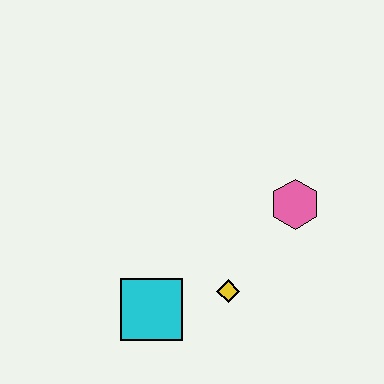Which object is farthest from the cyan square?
The pink hexagon is farthest from the cyan square.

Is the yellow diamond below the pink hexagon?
Yes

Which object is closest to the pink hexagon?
The yellow diamond is closest to the pink hexagon.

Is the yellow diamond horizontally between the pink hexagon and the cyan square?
Yes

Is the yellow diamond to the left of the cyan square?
No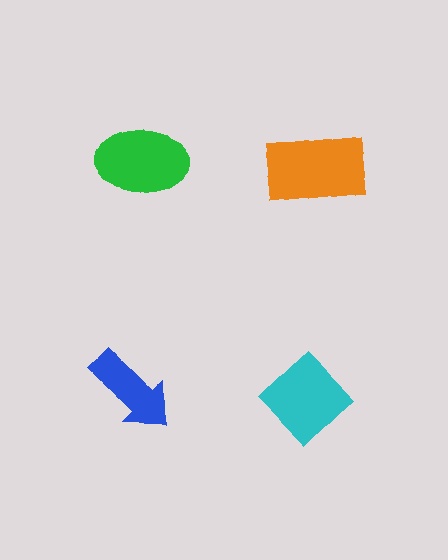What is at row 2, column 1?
A blue arrow.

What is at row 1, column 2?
An orange rectangle.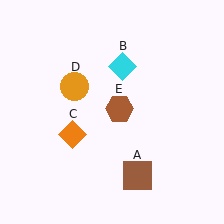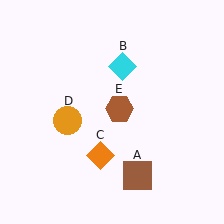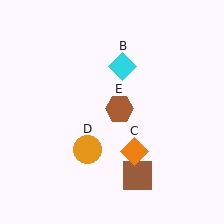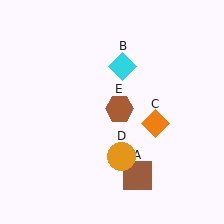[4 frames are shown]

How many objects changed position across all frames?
2 objects changed position: orange diamond (object C), orange circle (object D).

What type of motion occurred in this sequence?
The orange diamond (object C), orange circle (object D) rotated counterclockwise around the center of the scene.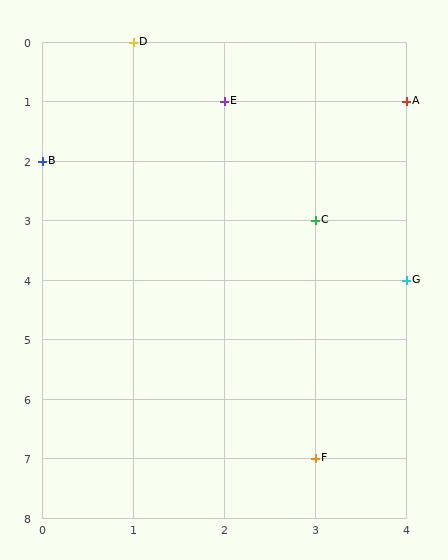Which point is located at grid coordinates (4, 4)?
Point G is at (4, 4).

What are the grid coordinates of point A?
Point A is at grid coordinates (4, 1).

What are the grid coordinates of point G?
Point G is at grid coordinates (4, 4).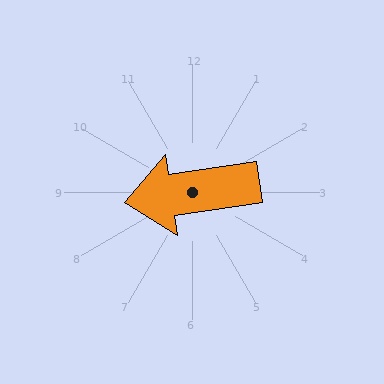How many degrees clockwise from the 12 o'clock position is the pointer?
Approximately 261 degrees.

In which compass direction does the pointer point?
West.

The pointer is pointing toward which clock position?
Roughly 9 o'clock.